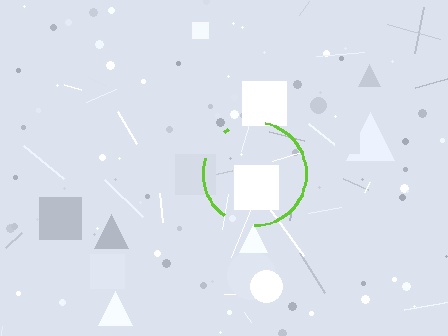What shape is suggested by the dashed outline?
The dashed outline suggests a circle.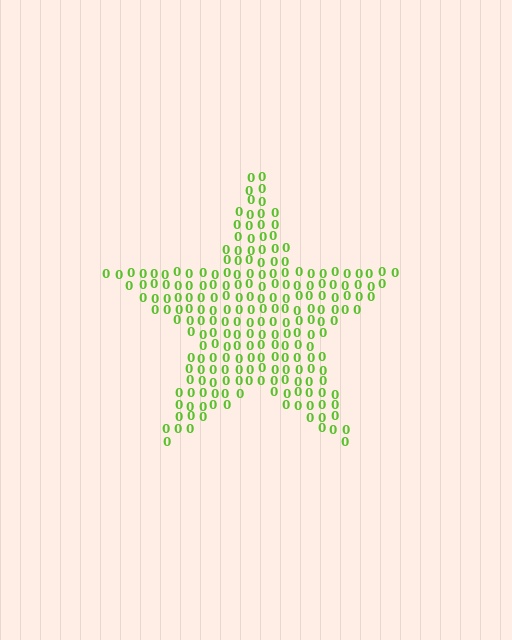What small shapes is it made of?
It is made of small digit 0's.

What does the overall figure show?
The overall figure shows a star.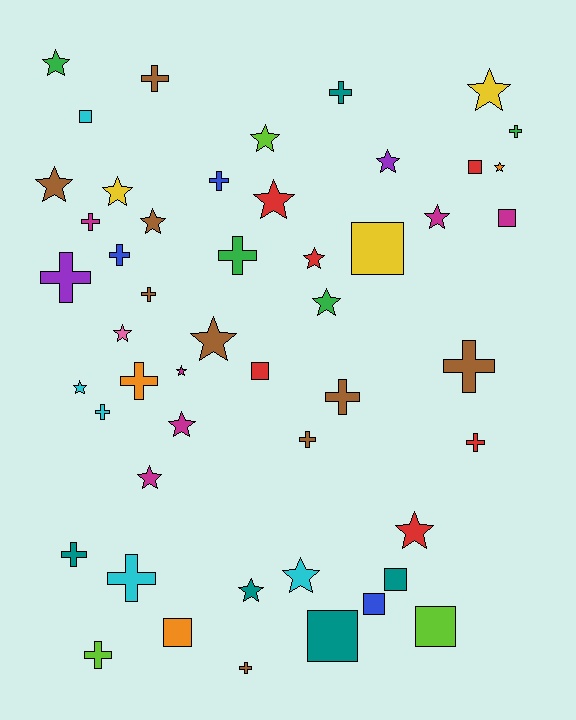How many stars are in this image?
There are 21 stars.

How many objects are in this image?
There are 50 objects.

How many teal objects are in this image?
There are 5 teal objects.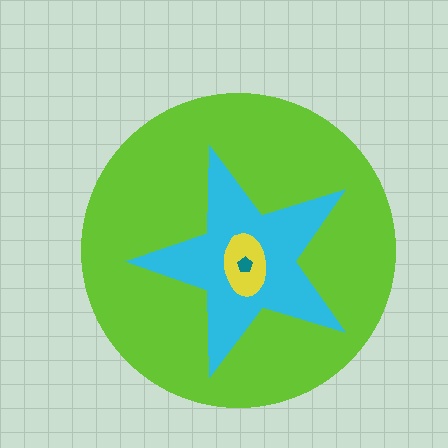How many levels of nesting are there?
4.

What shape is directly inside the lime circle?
The cyan star.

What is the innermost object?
The teal pentagon.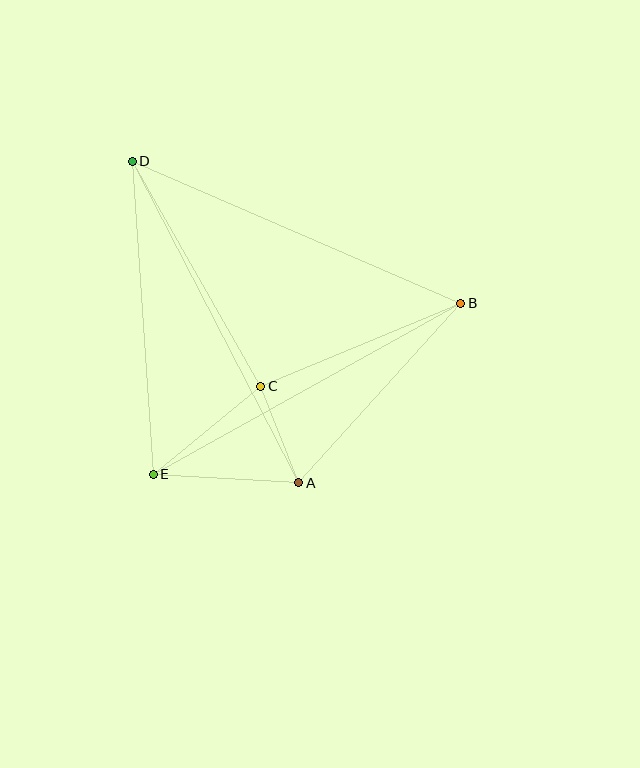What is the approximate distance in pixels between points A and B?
The distance between A and B is approximately 242 pixels.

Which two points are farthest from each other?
Points A and D are farthest from each other.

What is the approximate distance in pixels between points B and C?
The distance between B and C is approximately 217 pixels.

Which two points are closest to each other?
Points A and C are closest to each other.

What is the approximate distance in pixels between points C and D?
The distance between C and D is approximately 259 pixels.